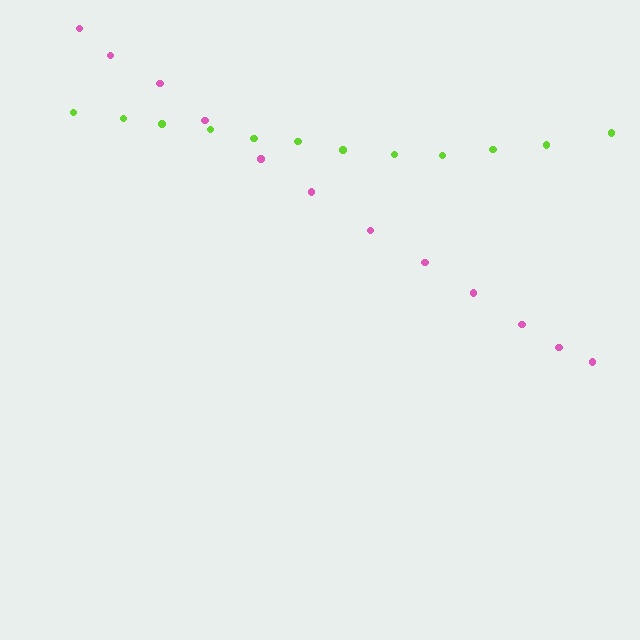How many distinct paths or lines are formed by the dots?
There are 2 distinct paths.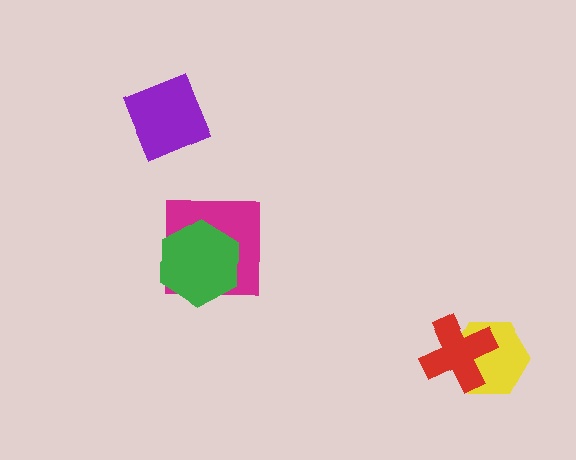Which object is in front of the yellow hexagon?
The red cross is in front of the yellow hexagon.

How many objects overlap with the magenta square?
1 object overlaps with the magenta square.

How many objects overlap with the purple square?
0 objects overlap with the purple square.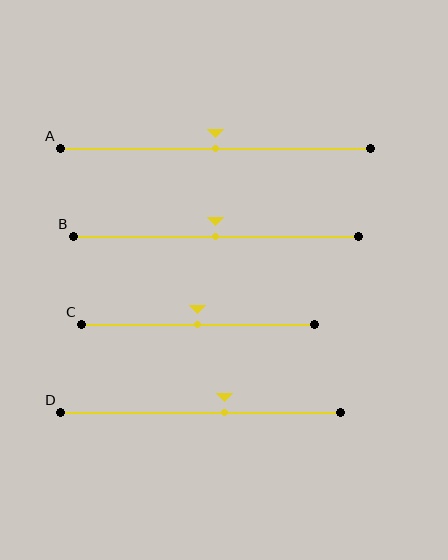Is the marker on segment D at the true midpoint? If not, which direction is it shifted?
No, the marker on segment D is shifted to the right by about 8% of the segment length.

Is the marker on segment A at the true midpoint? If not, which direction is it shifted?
Yes, the marker on segment A is at the true midpoint.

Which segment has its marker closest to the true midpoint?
Segment A has its marker closest to the true midpoint.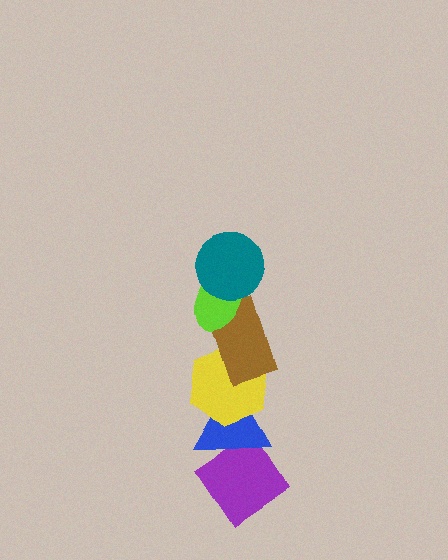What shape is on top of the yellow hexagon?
The brown rectangle is on top of the yellow hexagon.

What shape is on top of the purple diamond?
The blue triangle is on top of the purple diamond.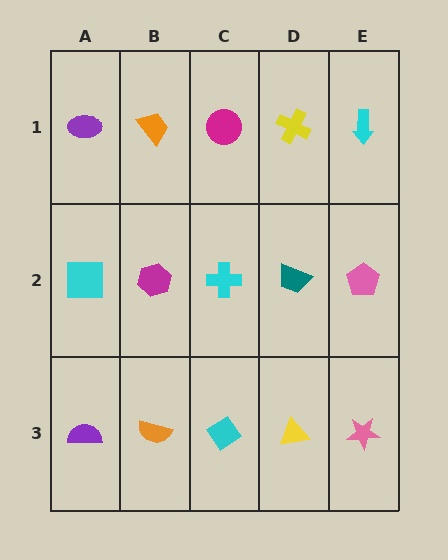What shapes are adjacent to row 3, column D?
A teal trapezoid (row 2, column D), a cyan diamond (row 3, column C), a pink star (row 3, column E).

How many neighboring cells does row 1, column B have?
3.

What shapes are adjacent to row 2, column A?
A purple ellipse (row 1, column A), a purple semicircle (row 3, column A), a magenta hexagon (row 2, column B).